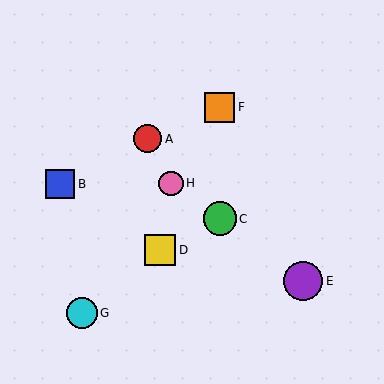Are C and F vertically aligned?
Yes, both are at x≈220.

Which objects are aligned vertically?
Objects C, F are aligned vertically.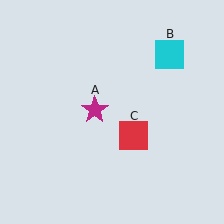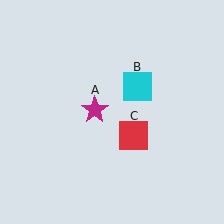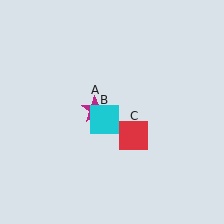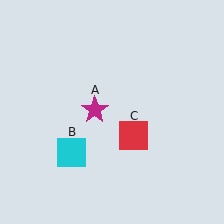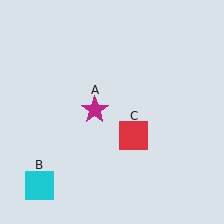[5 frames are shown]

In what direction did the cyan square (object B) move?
The cyan square (object B) moved down and to the left.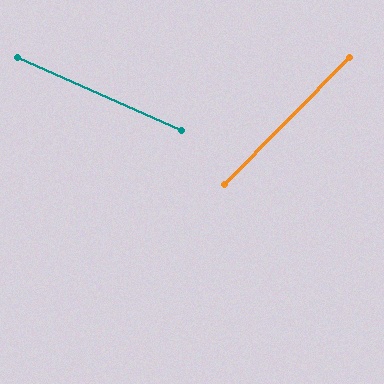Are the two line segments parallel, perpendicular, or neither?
Neither parallel nor perpendicular — they differ by about 69°.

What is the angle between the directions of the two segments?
Approximately 69 degrees.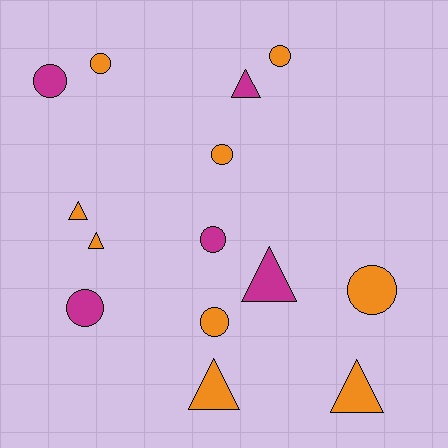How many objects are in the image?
There are 14 objects.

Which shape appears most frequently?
Circle, with 8 objects.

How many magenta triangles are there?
There are 2 magenta triangles.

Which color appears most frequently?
Orange, with 9 objects.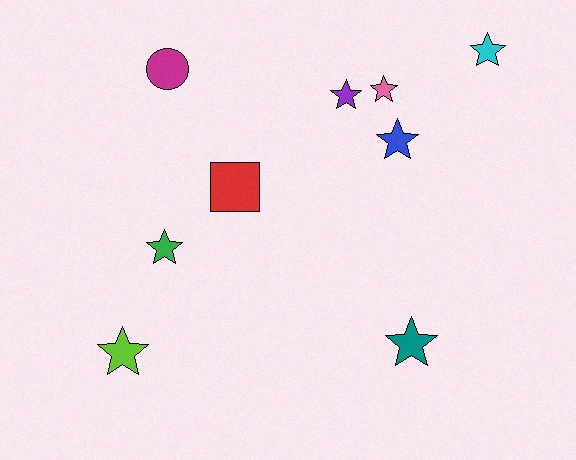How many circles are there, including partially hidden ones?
There is 1 circle.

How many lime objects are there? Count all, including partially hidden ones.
There is 1 lime object.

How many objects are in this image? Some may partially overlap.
There are 9 objects.